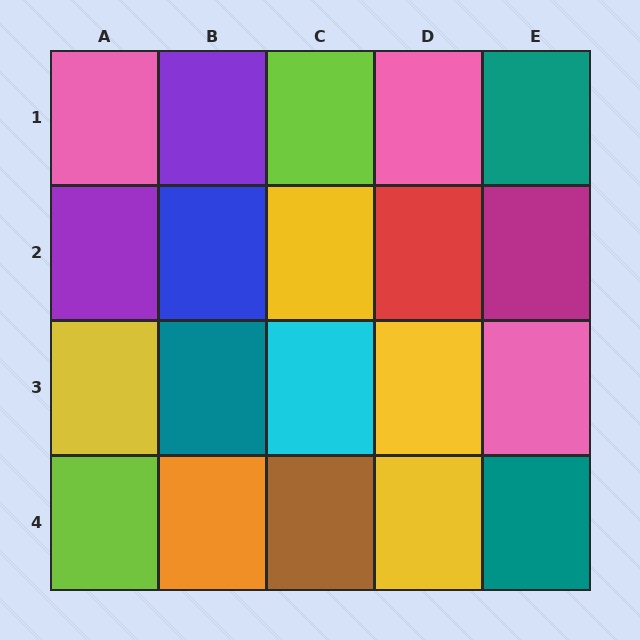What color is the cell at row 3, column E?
Pink.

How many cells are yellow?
4 cells are yellow.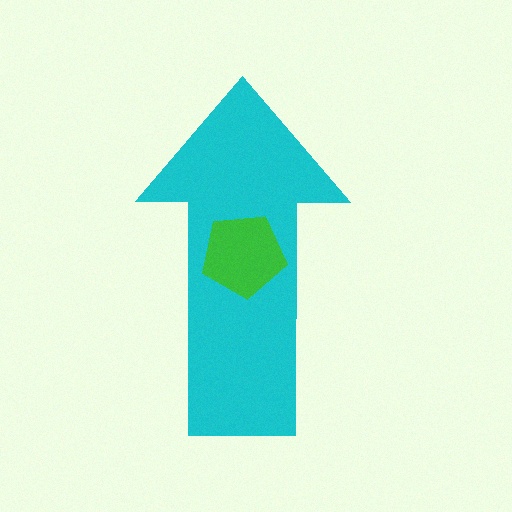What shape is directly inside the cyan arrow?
The green pentagon.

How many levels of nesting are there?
2.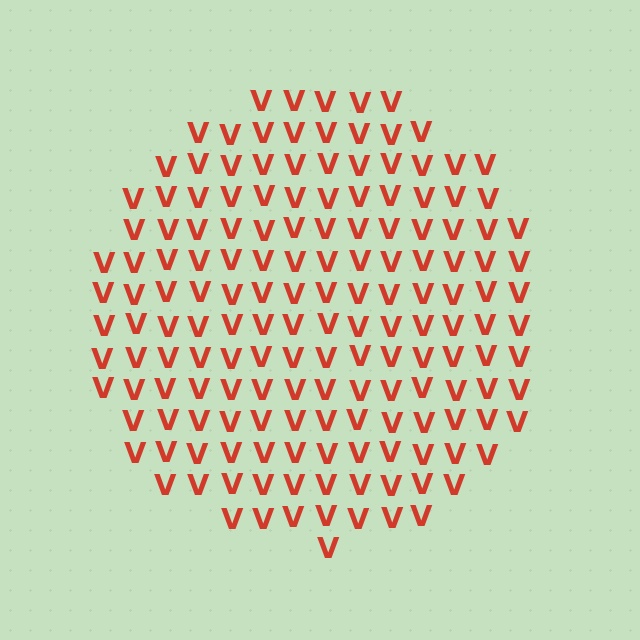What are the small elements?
The small elements are letter V's.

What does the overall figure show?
The overall figure shows a circle.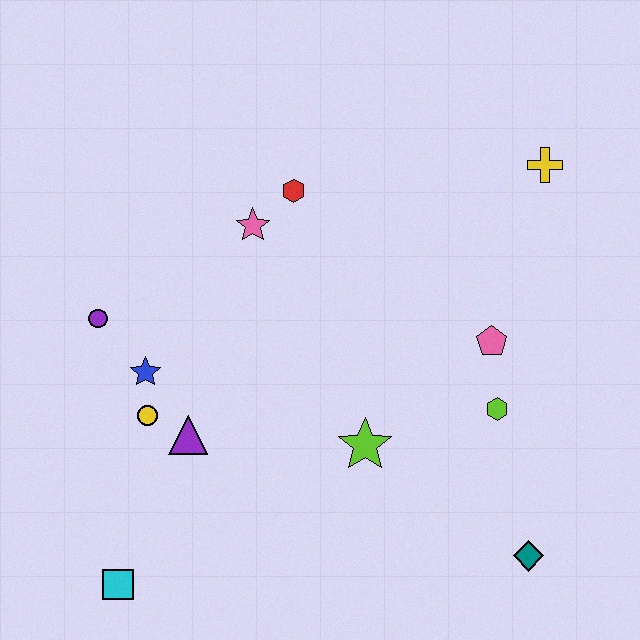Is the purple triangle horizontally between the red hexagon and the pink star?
No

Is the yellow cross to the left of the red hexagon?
No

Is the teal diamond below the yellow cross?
Yes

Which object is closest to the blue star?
The yellow circle is closest to the blue star.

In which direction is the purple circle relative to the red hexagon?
The purple circle is to the left of the red hexagon.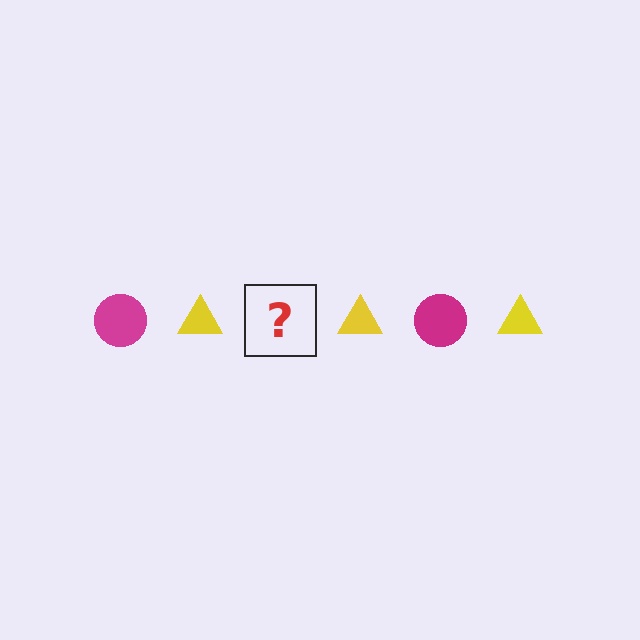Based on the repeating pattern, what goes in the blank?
The blank should be a magenta circle.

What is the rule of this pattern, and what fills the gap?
The rule is that the pattern alternates between magenta circle and yellow triangle. The gap should be filled with a magenta circle.